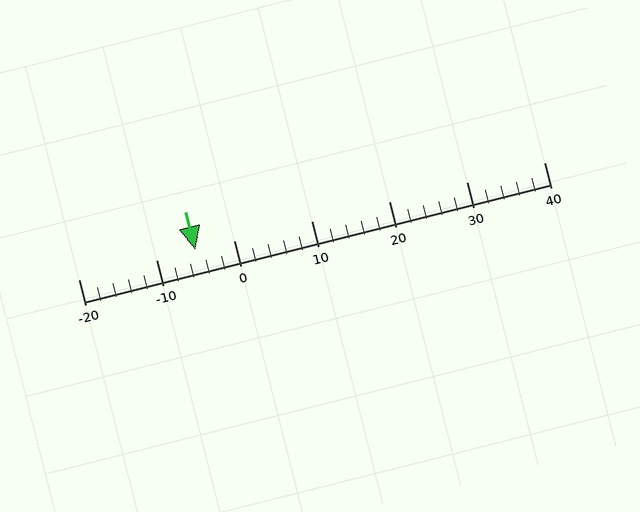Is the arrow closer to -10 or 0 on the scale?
The arrow is closer to 0.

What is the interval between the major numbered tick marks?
The major tick marks are spaced 10 units apart.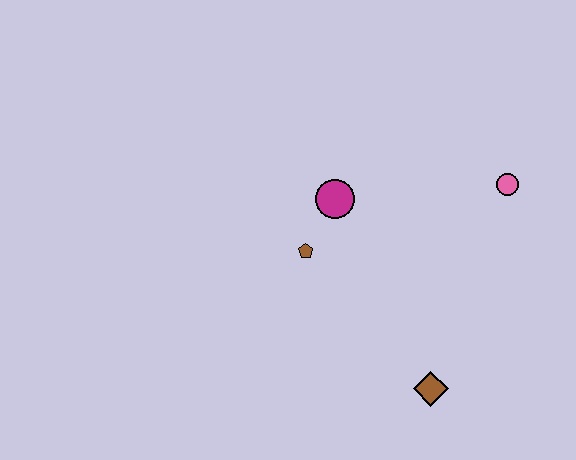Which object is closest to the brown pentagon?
The magenta circle is closest to the brown pentagon.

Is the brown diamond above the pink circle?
No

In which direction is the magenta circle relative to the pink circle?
The magenta circle is to the left of the pink circle.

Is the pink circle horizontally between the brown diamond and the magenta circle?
No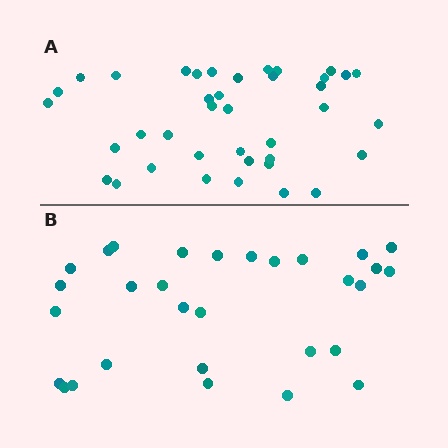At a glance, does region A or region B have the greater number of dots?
Region A (the top region) has more dots.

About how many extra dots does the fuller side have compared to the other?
Region A has roughly 8 or so more dots than region B.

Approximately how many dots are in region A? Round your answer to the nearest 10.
About 40 dots. (The exact count is 39, which rounds to 40.)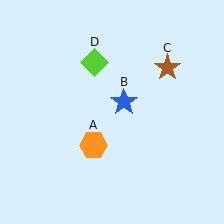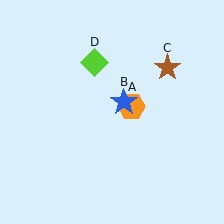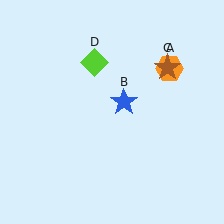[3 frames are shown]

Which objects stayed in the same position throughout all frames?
Blue star (object B) and brown star (object C) and lime diamond (object D) remained stationary.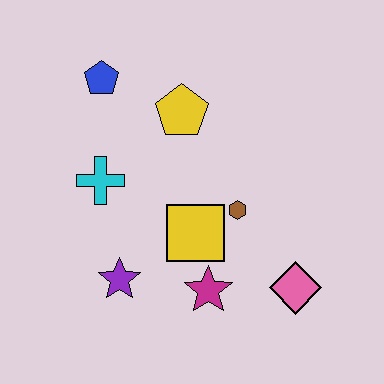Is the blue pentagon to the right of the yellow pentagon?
No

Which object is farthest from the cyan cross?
The pink diamond is farthest from the cyan cross.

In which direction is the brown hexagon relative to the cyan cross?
The brown hexagon is to the right of the cyan cross.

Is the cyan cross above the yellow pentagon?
No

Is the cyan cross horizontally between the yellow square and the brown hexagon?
No